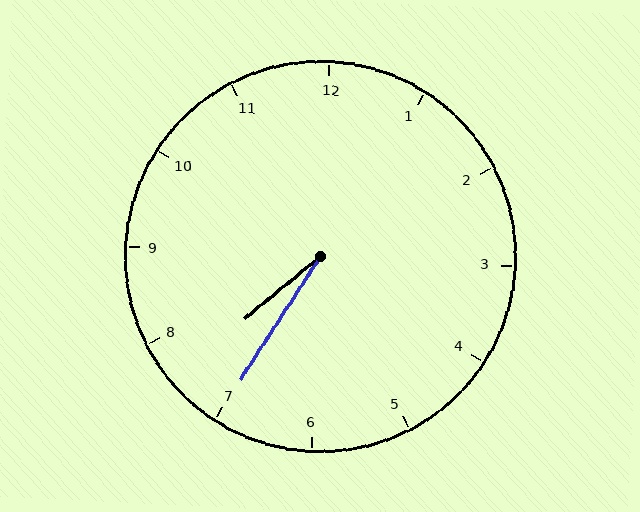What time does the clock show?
7:35.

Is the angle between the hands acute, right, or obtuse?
It is acute.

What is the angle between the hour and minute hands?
Approximately 18 degrees.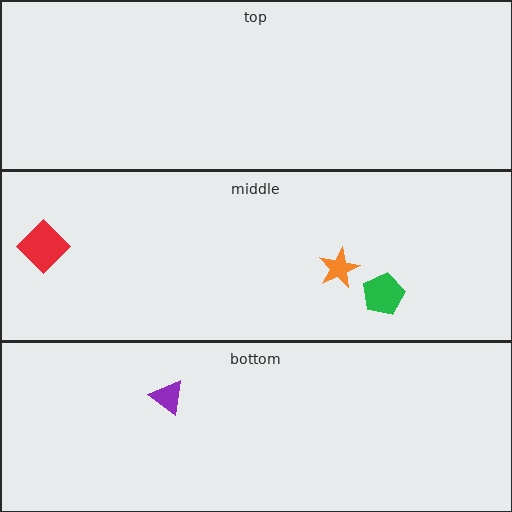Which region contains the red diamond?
The middle region.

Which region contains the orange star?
The middle region.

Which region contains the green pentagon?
The middle region.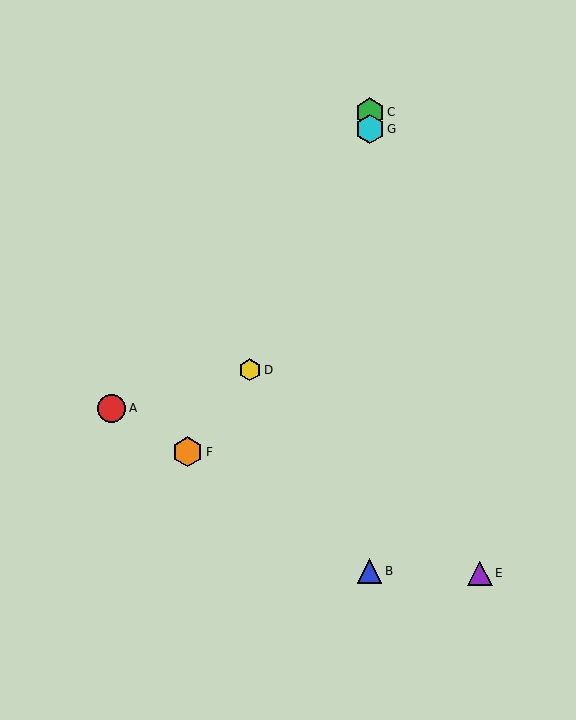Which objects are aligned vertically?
Objects B, C, G are aligned vertically.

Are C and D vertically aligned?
No, C is at x≈370 and D is at x≈250.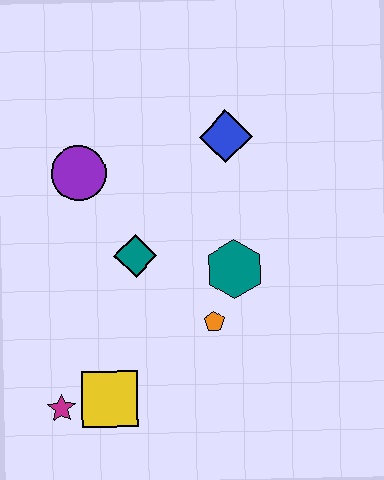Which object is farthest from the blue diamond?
The magenta star is farthest from the blue diamond.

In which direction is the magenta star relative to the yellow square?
The magenta star is to the left of the yellow square.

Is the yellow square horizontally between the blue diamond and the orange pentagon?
No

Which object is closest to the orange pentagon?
The teal hexagon is closest to the orange pentagon.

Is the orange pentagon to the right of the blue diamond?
No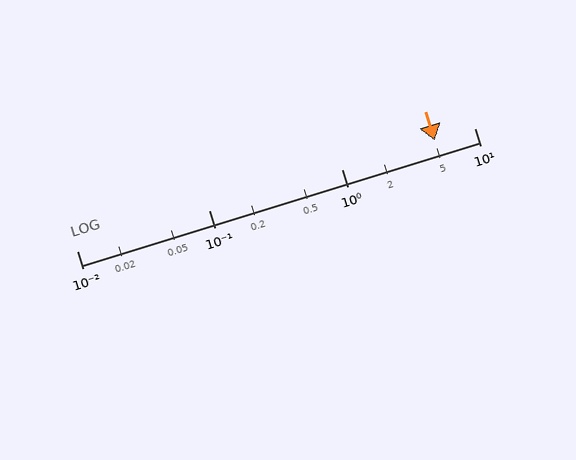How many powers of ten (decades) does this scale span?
The scale spans 3 decades, from 0.01 to 10.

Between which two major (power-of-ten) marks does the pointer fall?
The pointer is between 1 and 10.